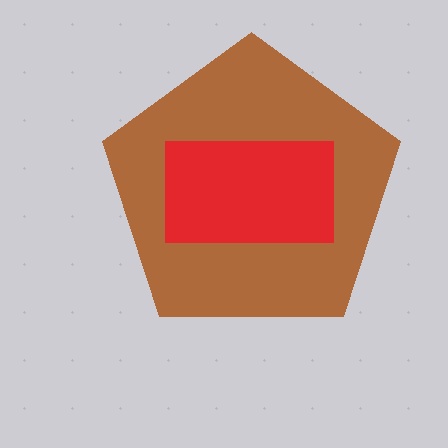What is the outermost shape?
The brown pentagon.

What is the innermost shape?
The red rectangle.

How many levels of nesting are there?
2.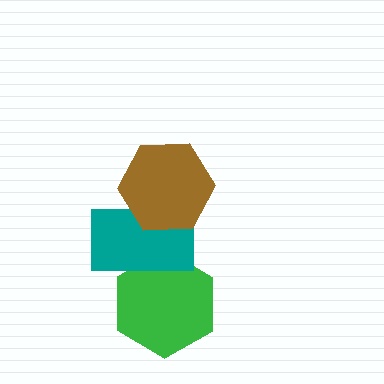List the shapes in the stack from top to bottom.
From top to bottom: the brown hexagon, the teal rectangle, the green hexagon.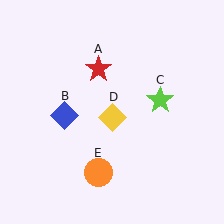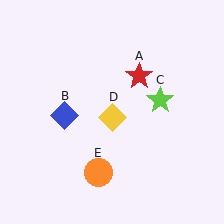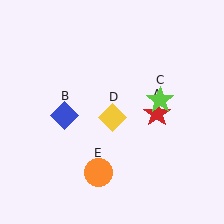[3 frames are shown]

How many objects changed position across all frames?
1 object changed position: red star (object A).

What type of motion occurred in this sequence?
The red star (object A) rotated clockwise around the center of the scene.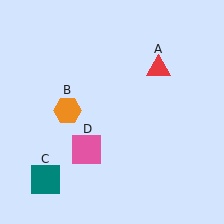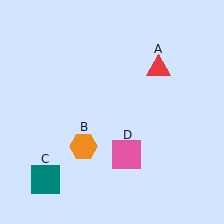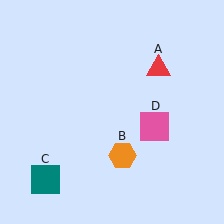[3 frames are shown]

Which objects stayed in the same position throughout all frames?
Red triangle (object A) and teal square (object C) remained stationary.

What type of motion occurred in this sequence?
The orange hexagon (object B), pink square (object D) rotated counterclockwise around the center of the scene.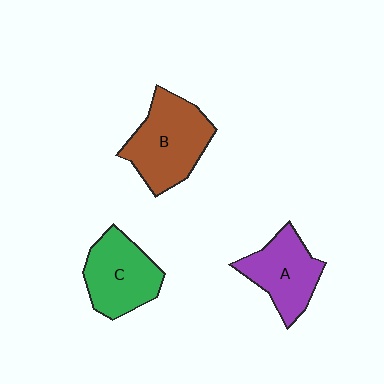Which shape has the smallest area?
Shape A (purple).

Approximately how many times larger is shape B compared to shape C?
Approximately 1.2 times.